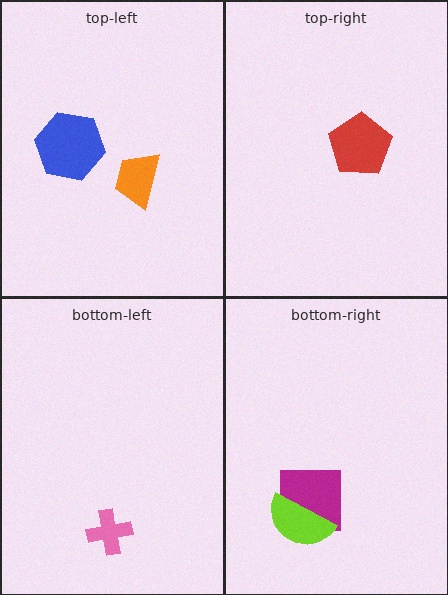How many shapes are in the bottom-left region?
1.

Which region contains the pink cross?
The bottom-left region.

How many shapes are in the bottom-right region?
2.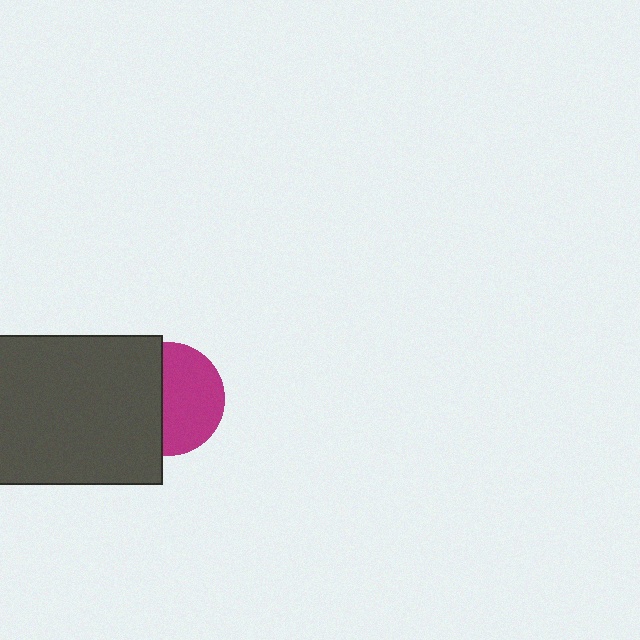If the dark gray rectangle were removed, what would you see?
You would see the complete magenta circle.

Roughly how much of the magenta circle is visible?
About half of it is visible (roughly 55%).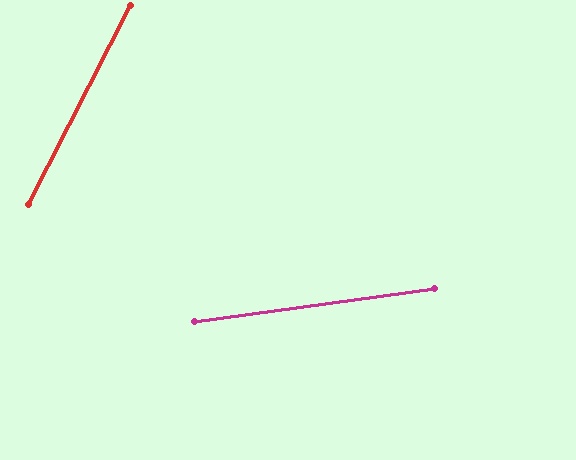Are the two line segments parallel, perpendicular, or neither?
Neither parallel nor perpendicular — they differ by about 55°.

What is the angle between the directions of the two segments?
Approximately 55 degrees.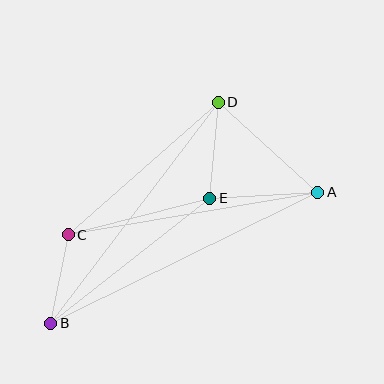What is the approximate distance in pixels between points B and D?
The distance between B and D is approximately 277 pixels.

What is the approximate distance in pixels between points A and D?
The distance between A and D is approximately 134 pixels.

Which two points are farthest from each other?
Points A and B are farthest from each other.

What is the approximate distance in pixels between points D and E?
The distance between D and E is approximately 96 pixels.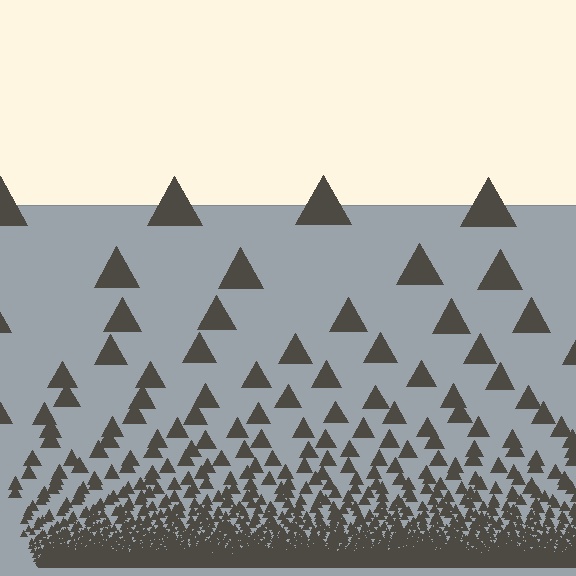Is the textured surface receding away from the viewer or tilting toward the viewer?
The surface appears to tilt toward the viewer. Texture elements get larger and sparser toward the top.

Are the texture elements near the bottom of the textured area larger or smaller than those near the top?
Smaller. The gradient is inverted — elements near the bottom are smaller and denser.